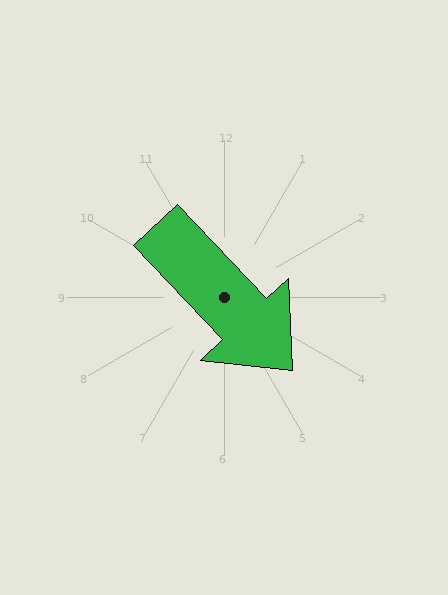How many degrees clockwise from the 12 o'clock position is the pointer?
Approximately 137 degrees.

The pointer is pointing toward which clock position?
Roughly 5 o'clock.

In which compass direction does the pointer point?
Southeast.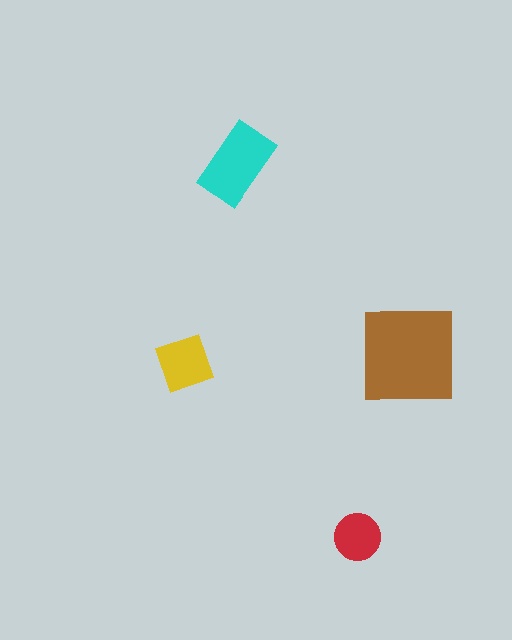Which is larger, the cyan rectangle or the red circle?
The cyan rectangle.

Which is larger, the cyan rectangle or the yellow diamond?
The cyan rectangle.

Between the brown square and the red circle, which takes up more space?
The brown square.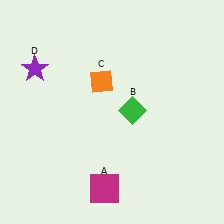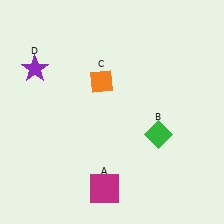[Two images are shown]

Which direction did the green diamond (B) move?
The green diamond (B) moved right.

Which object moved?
The green diamond (B) moved right.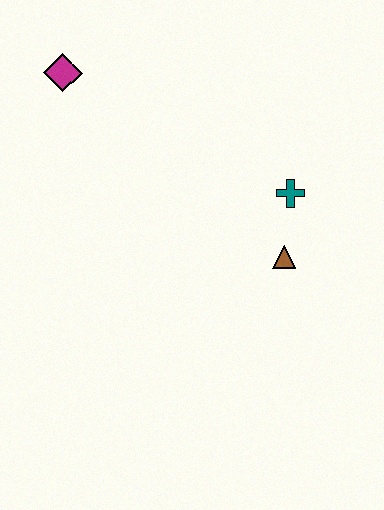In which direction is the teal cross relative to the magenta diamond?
The teal cross is to the right of the magenta diamond.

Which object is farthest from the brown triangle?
The magenta diamond is farthest from the brown triangle.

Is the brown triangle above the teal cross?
No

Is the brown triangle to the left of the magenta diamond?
No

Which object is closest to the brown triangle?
The teal cross is closest to the brown triangle.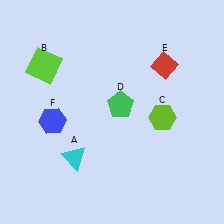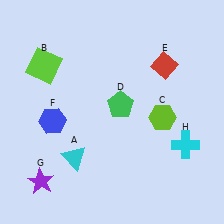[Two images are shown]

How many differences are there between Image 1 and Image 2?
There are 2 differences between the two images.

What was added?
A purple star (G), a cyan cross (H) were added in Image 2.